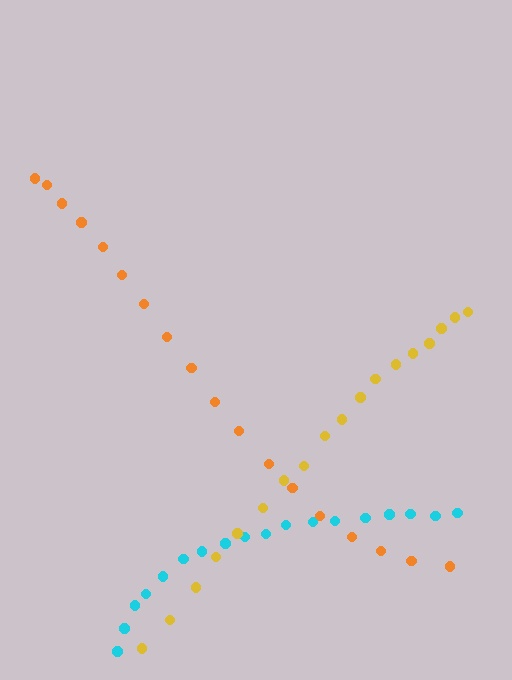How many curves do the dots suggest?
There are 3 distinct paths.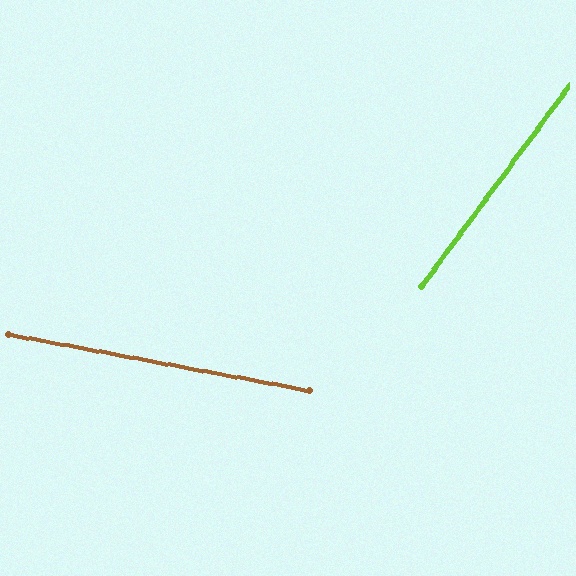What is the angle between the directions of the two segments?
Approximately 64 degrees.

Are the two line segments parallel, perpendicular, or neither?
Neither parallel nor perpendicular — they differ by about 64°.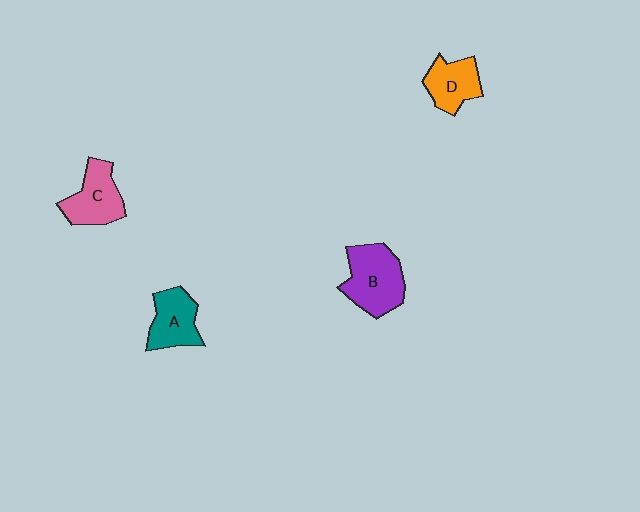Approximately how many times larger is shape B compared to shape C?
Approximately 1.3 times.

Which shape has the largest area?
Shape B (purple).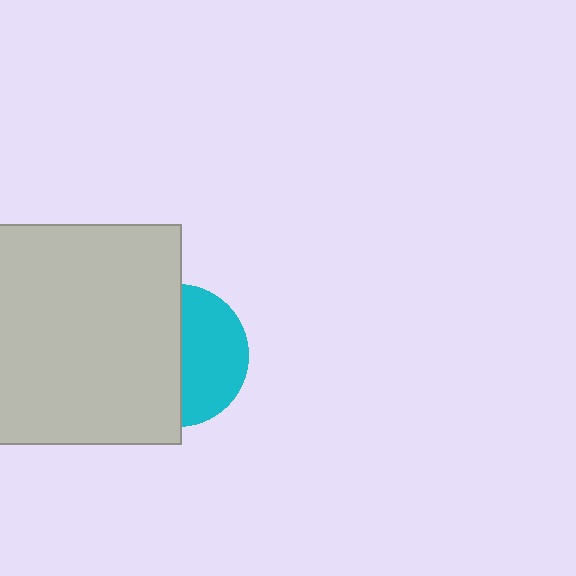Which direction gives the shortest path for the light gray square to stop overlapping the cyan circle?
Moving left gives the shortest separation.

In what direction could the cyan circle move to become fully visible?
The cyan circle could move right. That would shift it out from behind the light gray square entirely.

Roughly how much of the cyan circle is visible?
About half of it is visible (roughly 47%).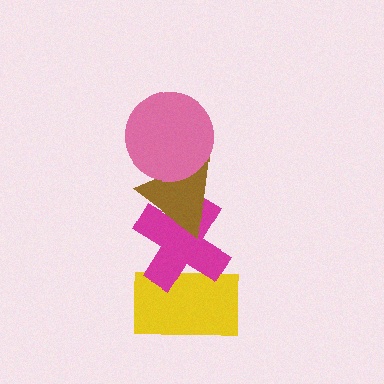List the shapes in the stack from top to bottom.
From top to bottom: the pink circle, the brown triangle, the magenta cross, the yellow rectangle.